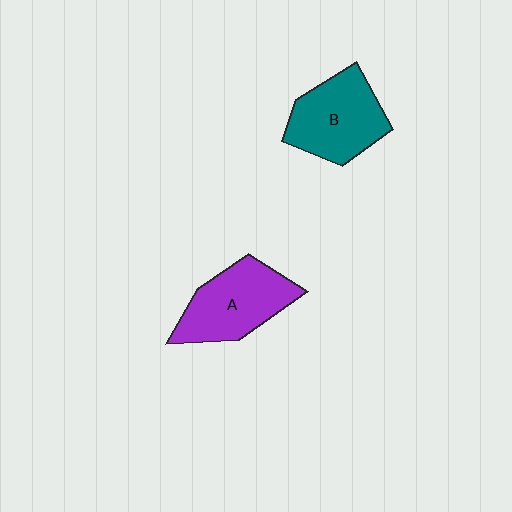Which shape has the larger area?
Shape A (purple).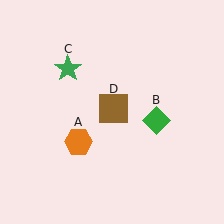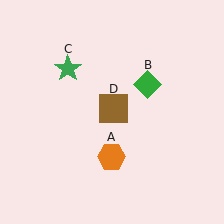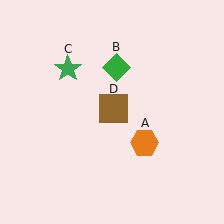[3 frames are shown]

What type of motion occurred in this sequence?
The orange hexagon (object A), green diamond (object B) rotated counterclockwise around the center of the scene.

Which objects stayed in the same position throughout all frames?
Green star (object C) and brown square (object D) remained stationary.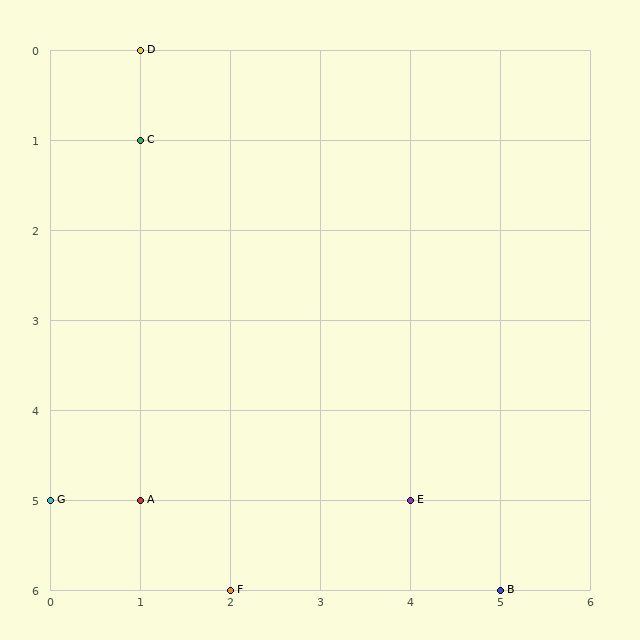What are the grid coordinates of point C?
Point C is at grid coordinates (1, 1).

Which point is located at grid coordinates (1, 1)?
Point C is at (1, 1).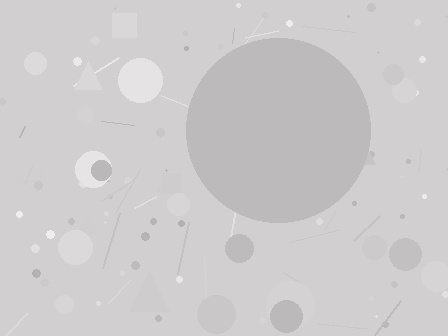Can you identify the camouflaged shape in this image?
The camouflaged shape is a circle.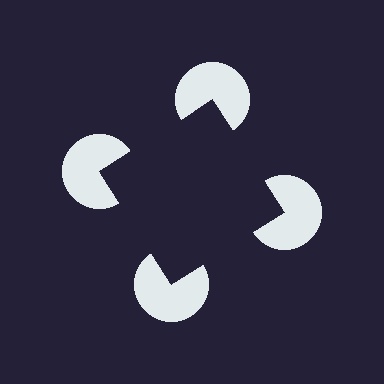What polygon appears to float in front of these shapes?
An illusory square — its edges are inferred from the aligned wedge cuts in the pac-man discs, not physically drawn.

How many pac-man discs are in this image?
There are 4 — one at each vertex of the illusory square.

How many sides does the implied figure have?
4 sides.